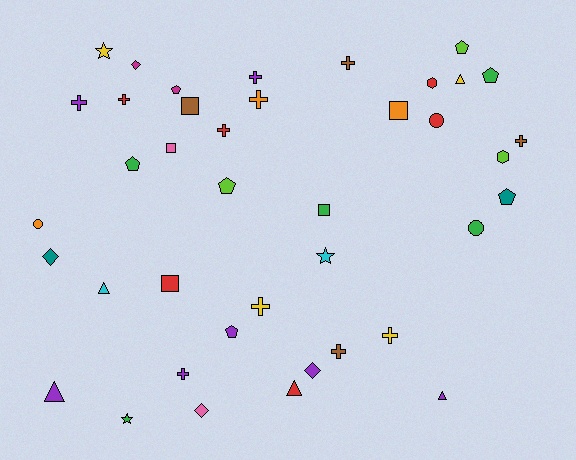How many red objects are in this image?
There are 6 red objects.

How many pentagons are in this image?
There are 7 pentagons.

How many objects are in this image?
There are 40 objects.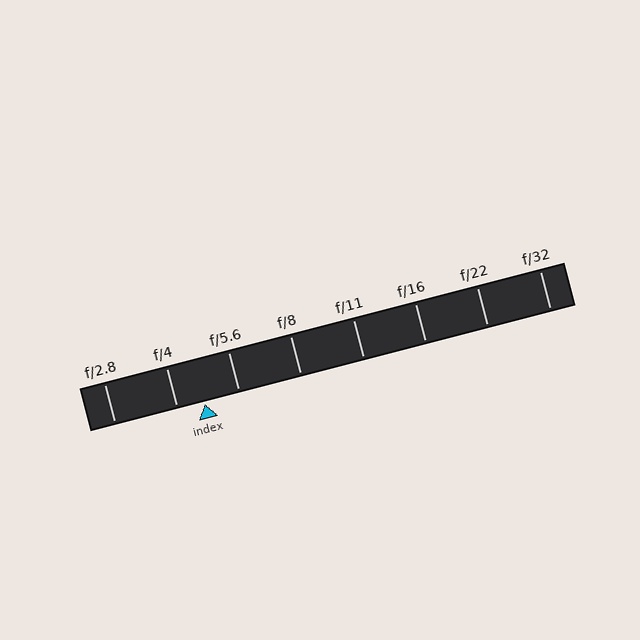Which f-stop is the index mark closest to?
The index mark is closest to f/4.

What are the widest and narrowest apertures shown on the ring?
The widest aperture shown is f/2.8 and the narrowest is f/32.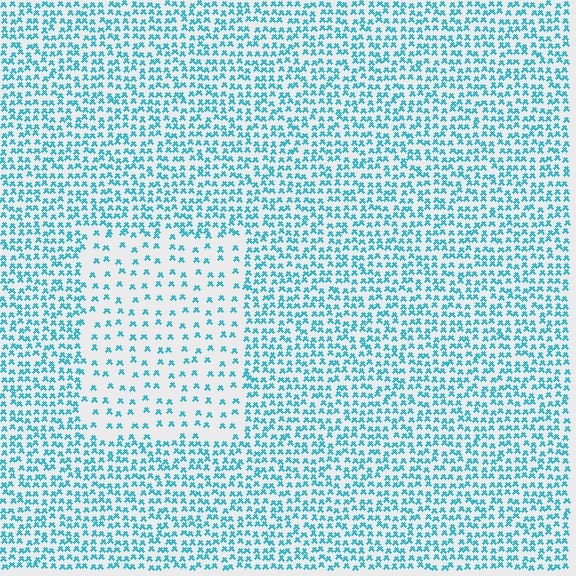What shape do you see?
I see a rectangle.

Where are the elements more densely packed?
The elements are more densely packed outside the rectangle boundary.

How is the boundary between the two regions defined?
The boundary is defined by a change in element density (approximately 2.4x ratio). All elements are the same color, size, and shape.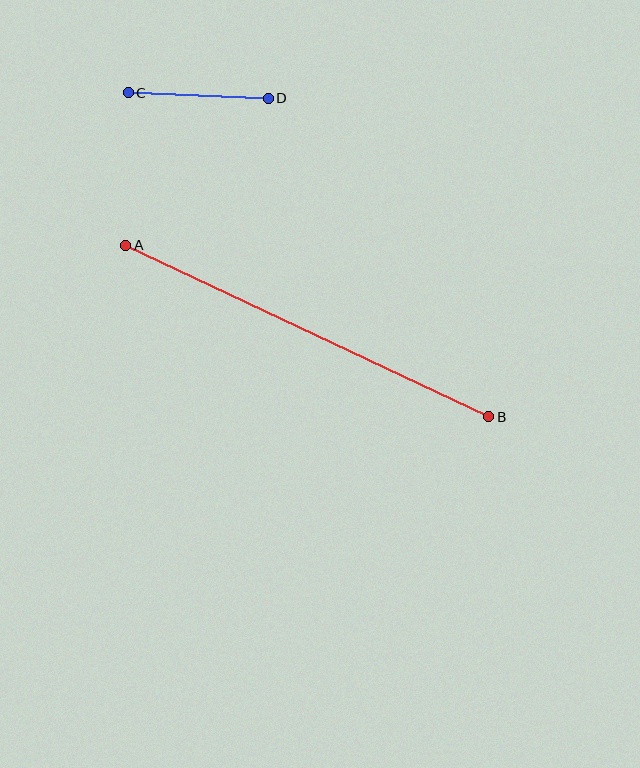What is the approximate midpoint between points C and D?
The midpoint is at approximately (198, 96) pixels.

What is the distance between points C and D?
The distance is approximately 140 pixels.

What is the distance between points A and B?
The distance is approximately 402 pixels.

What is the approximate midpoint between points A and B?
The midpoint is at approximately (307, 331) pixels.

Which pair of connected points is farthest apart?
Points A and B are farthest apart.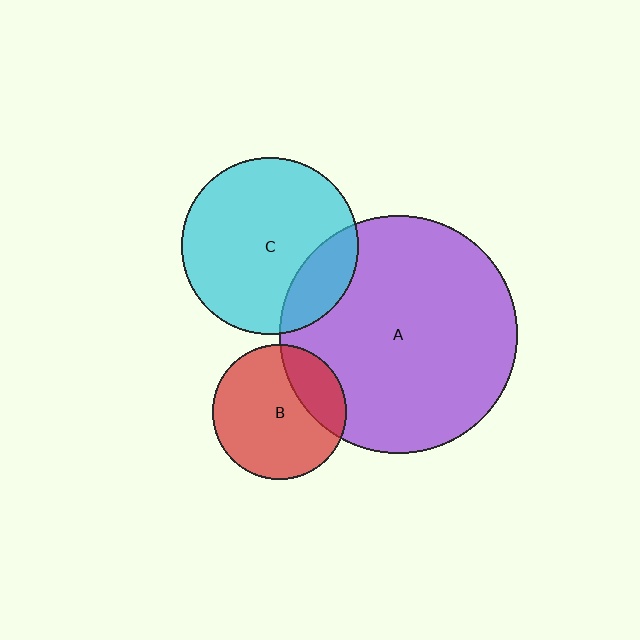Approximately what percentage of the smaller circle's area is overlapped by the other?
Approximately 25%.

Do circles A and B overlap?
Yes.